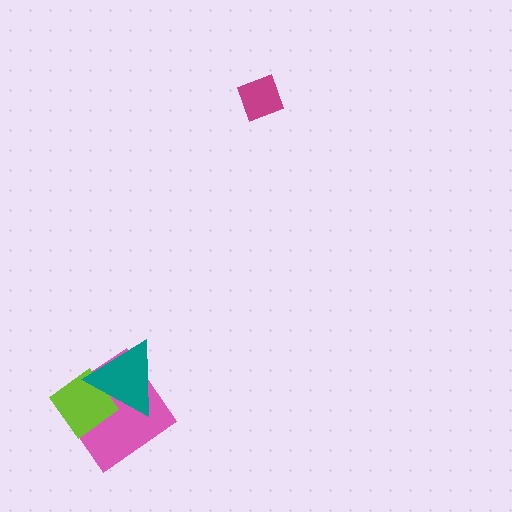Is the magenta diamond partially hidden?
No, no other shape covers it.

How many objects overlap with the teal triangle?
2 objects overlap with the teal triangle.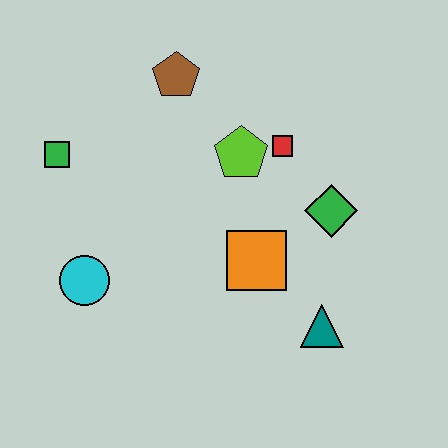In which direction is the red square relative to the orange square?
The red square is above the orange square.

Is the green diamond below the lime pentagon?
Yes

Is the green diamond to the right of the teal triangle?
Yes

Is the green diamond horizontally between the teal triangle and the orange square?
No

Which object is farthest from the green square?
The teal triangle is farthest from the green square.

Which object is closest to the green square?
The cyan circle is closest to the green square.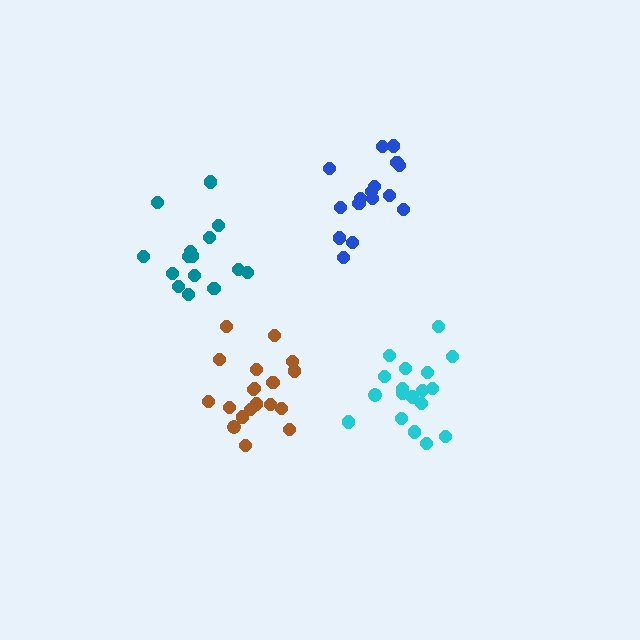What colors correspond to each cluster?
The clusters are colored: blue, brown, cyan, teal.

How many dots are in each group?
Group 1: 16 dots, Group 2: 19 dots, Group 3: 19 dots, Group 4: 15 dots (69 total).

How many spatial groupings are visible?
There are 4 spatial groupings.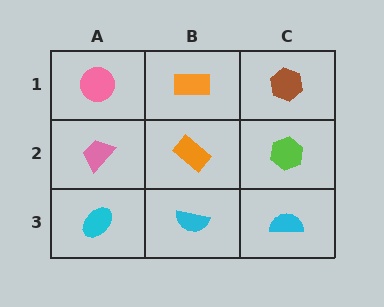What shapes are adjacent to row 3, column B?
An orange rectangle (row 2, column B), a cyan ellipse (row 3, column A), a cyan semicircle (row 3, column C).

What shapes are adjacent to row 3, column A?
A pink trapezoid (row 2, column A), a cyan semicircle (row 3, column B).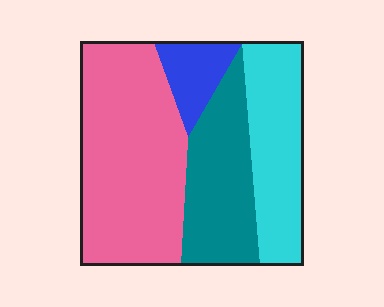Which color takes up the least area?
Blue, at roughly 10%.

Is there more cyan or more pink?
Pink.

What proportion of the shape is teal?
Teal takes up about one quarter (1/4) of the shape.